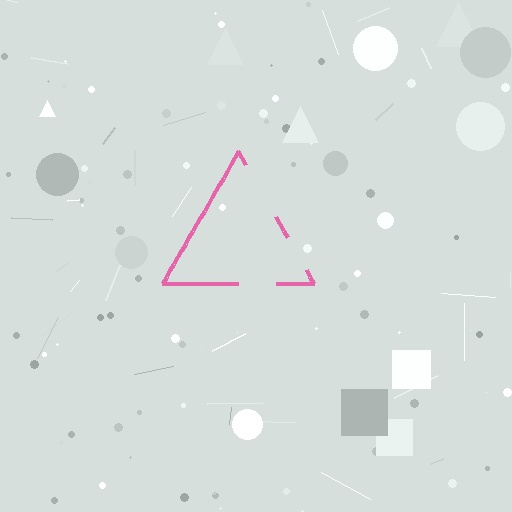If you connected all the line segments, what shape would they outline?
They would outline a triangle.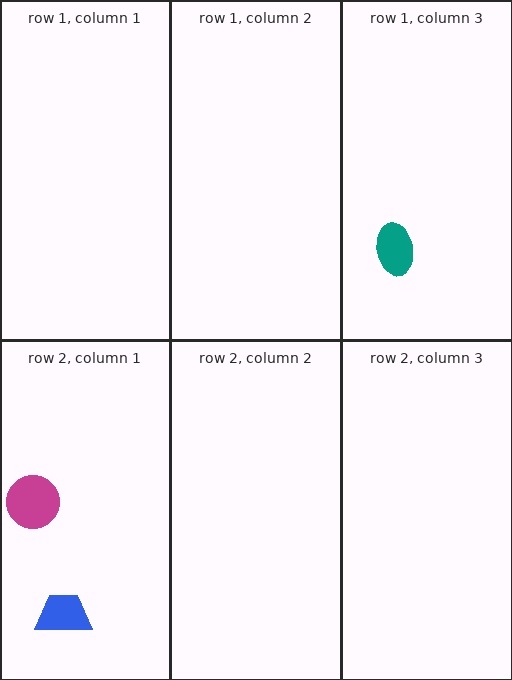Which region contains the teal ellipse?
The row 1, column 3 region.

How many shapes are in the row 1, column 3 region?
1.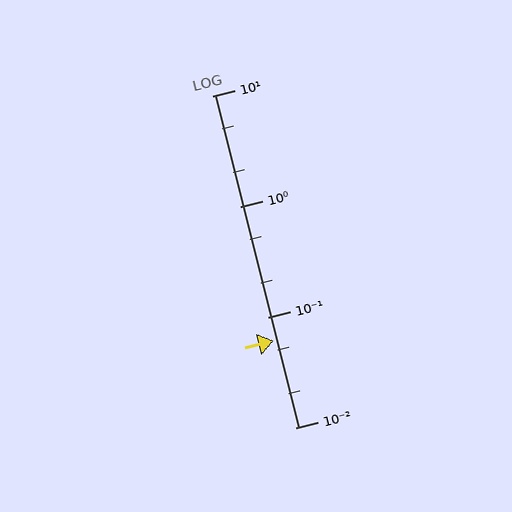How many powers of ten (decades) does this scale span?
The scale spans 3 decades, from 0.01 to 10.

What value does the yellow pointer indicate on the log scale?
The pointer indicates approximately 0.061.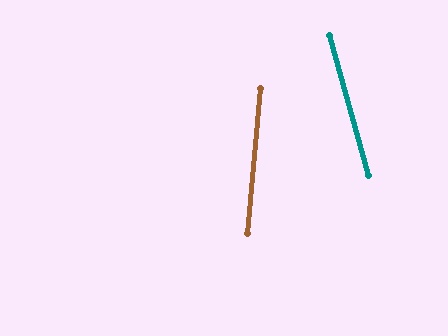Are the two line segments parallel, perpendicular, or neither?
Neither parallel nor perpendicular — they differ by about 21°.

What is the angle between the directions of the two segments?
Approximately 21 degrees.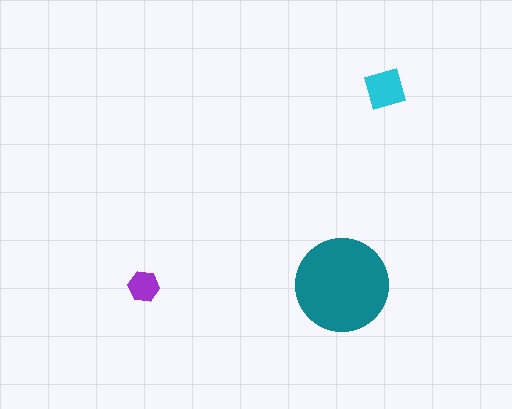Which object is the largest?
The teal circle.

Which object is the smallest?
The purple hexagon.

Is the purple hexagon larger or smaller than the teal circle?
Smaller.